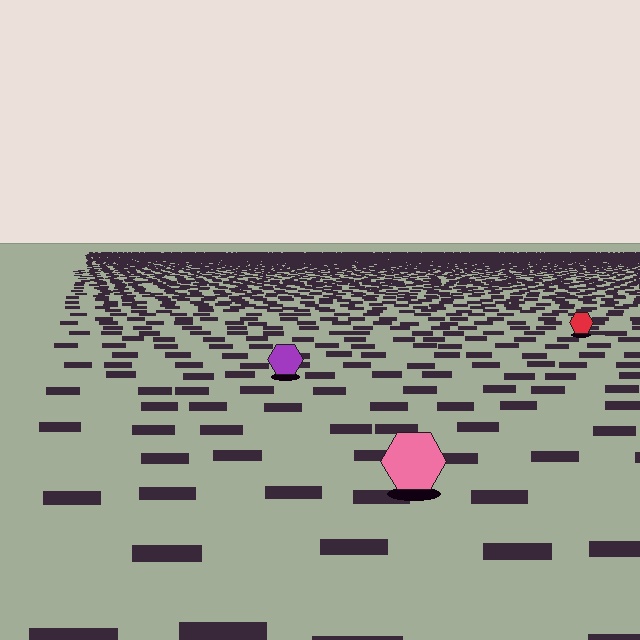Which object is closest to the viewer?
The pink hexagon is closest. The texture marks near it are larger and more spread out.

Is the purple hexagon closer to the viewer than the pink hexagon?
No. The pink hexagon is closer — you can tell from the texture gradient: the ground texture is coarser near it.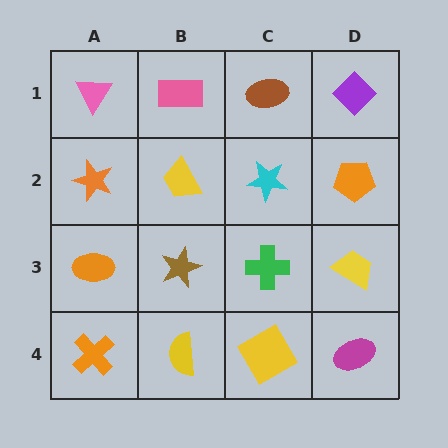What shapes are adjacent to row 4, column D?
A yellow trapezoid (row 3, column D), a yellow diamond (row 4, column C).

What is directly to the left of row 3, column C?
A brown star.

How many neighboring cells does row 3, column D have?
3.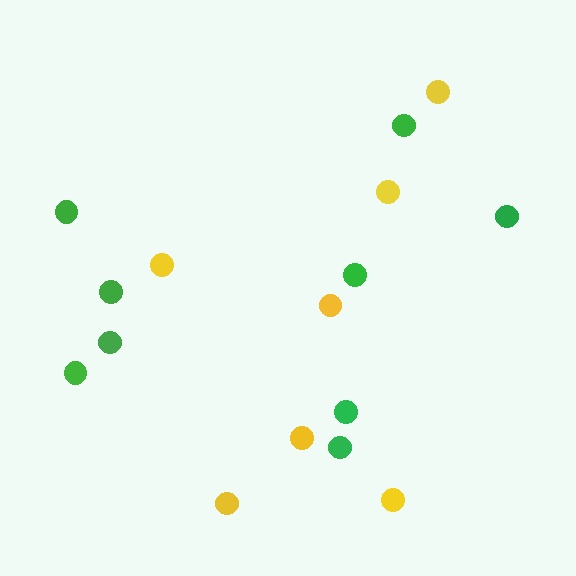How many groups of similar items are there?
There are 2 groups: one group of green circles (9) and one group of yellow circles (7).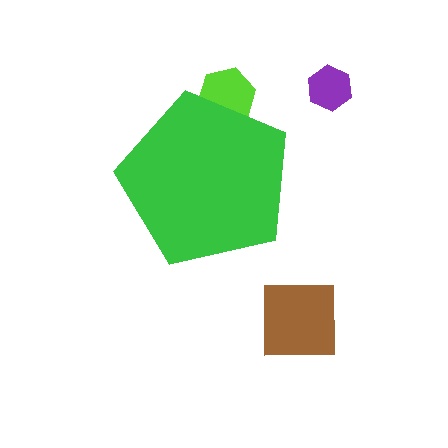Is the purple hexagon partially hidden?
No, the purple hexagon is fully visible.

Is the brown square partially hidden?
No, the brown square is fully visible.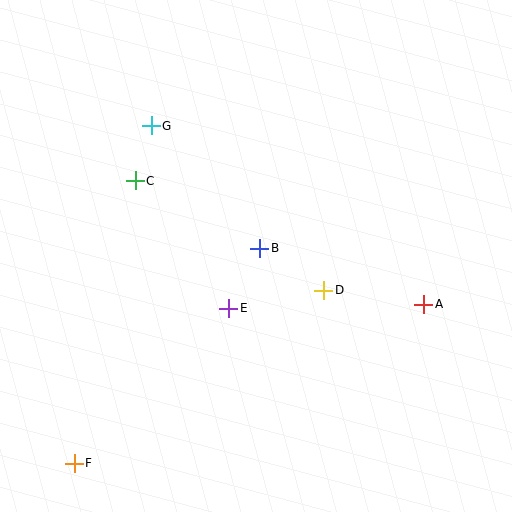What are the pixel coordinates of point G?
Point G is at (151, 126).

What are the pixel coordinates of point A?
Point A is at (424, 304).